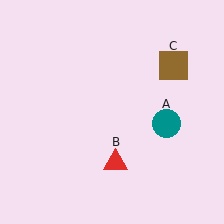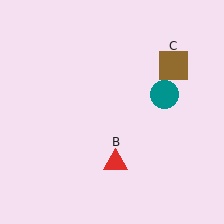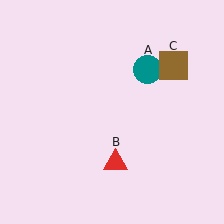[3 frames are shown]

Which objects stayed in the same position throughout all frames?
Red triangle (object B) and brown square (object C) remained stationary.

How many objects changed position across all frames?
1 object changed position: teal circle (object A).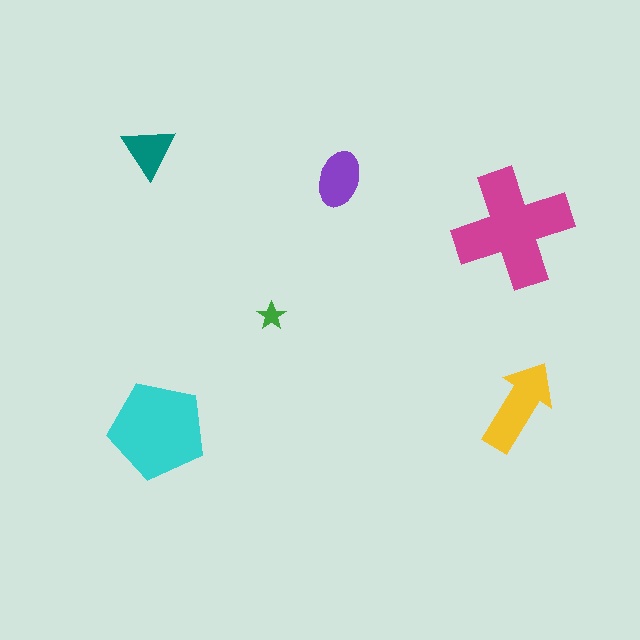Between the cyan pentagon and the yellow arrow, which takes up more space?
The cyan pentagon.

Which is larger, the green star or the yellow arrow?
The yellow arrow.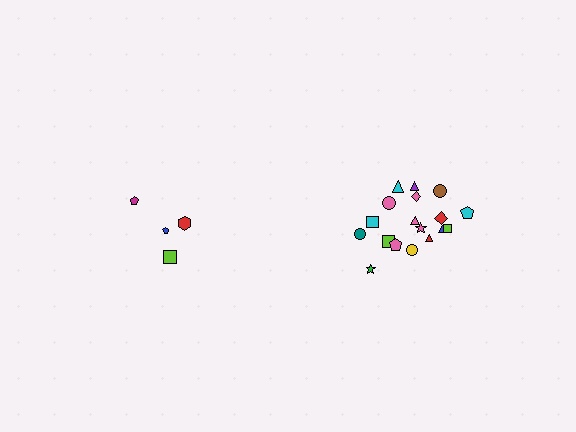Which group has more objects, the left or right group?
The right group.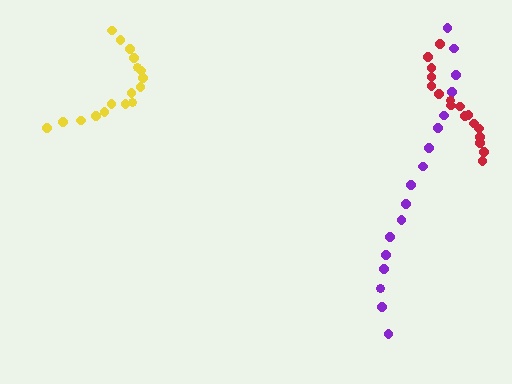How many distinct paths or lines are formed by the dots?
There are 3 distinct paths.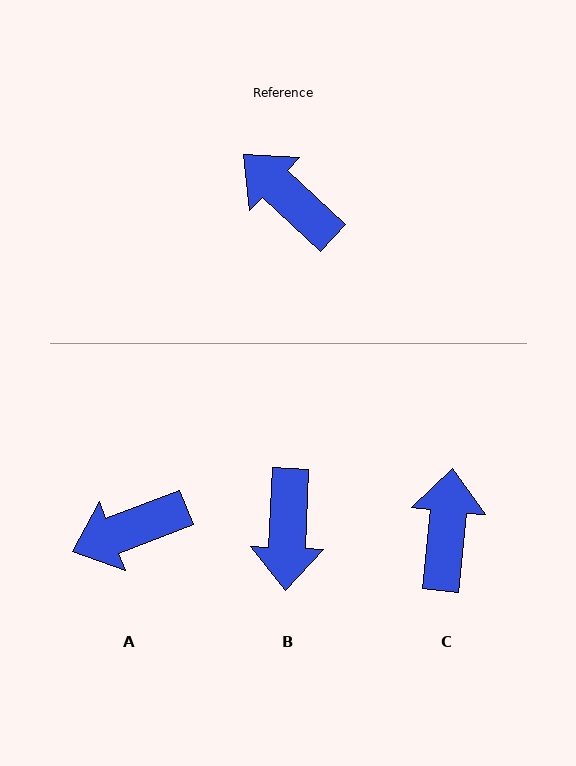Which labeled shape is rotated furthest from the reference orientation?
B, about 131 degrees away.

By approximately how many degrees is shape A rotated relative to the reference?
Approximately 64 degrees counter-clockwise.